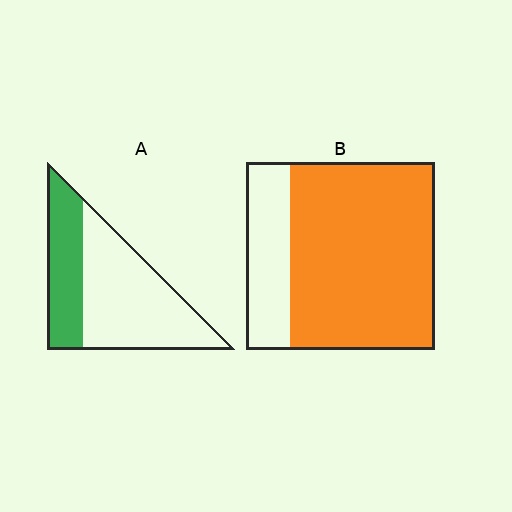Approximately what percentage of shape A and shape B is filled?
A is approximately 35% and B is approximately 75%.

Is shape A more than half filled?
No.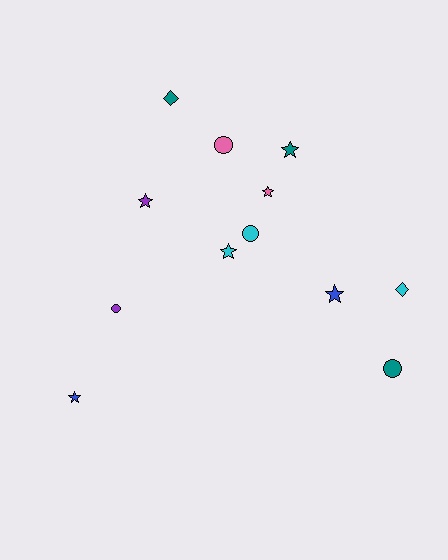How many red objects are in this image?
There are no red objects.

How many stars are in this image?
There are 6 stars.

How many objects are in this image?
There are 12 objects.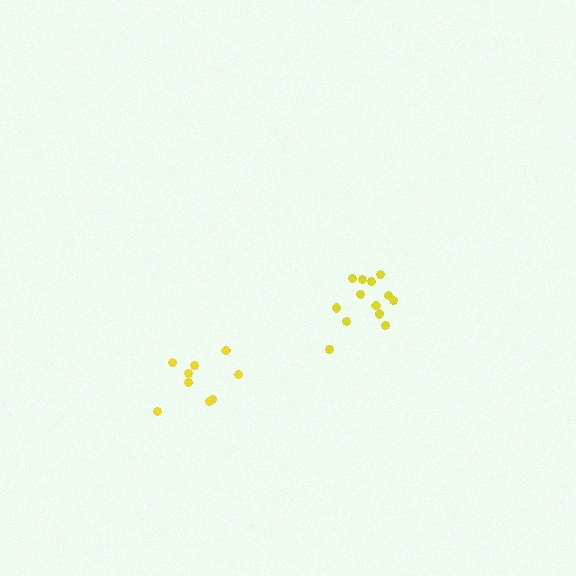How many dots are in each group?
Group 1: 13 dots, Group 2: 9 dots (22 total).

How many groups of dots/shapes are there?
There are 2 groups.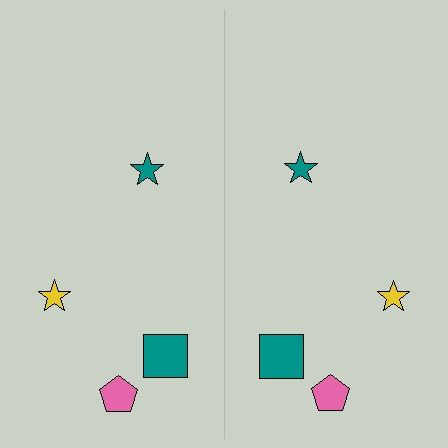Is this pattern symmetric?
Yes, this pattern has bilateral (reflection) symmetry.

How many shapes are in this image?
There are 8 shapes in this image.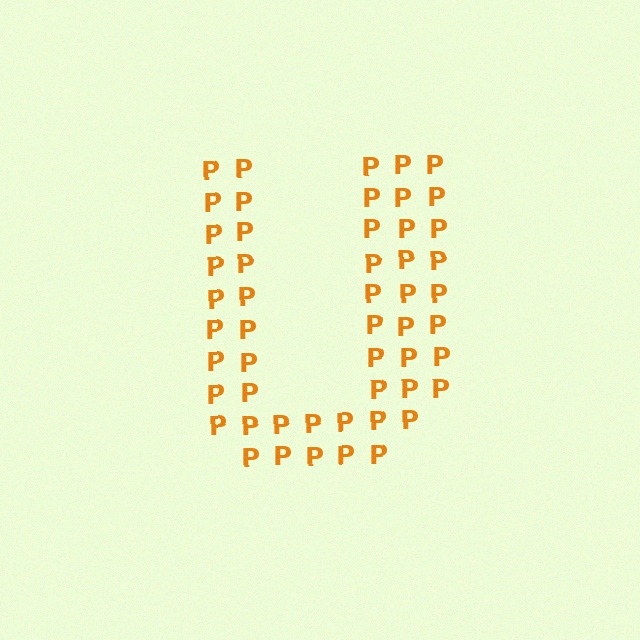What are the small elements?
The small elements are letter P's.